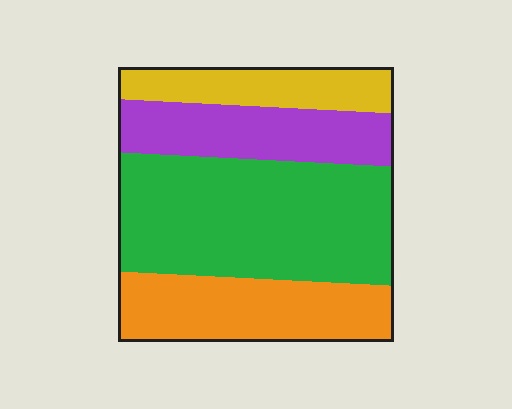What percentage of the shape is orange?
Orange covers around 25% of the shape.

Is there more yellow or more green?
Green.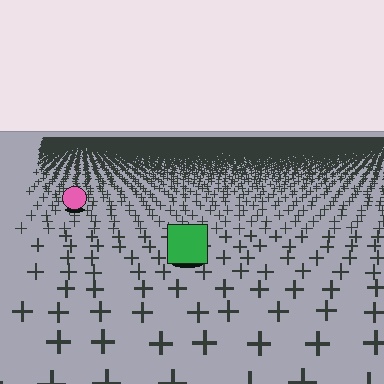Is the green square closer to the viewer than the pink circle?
Yes. The green square is closer — you can tell from the texture gradient: the ground texture is coarser near it.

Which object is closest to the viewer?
The green square is closest. The texture marks near it are larger and more spread out.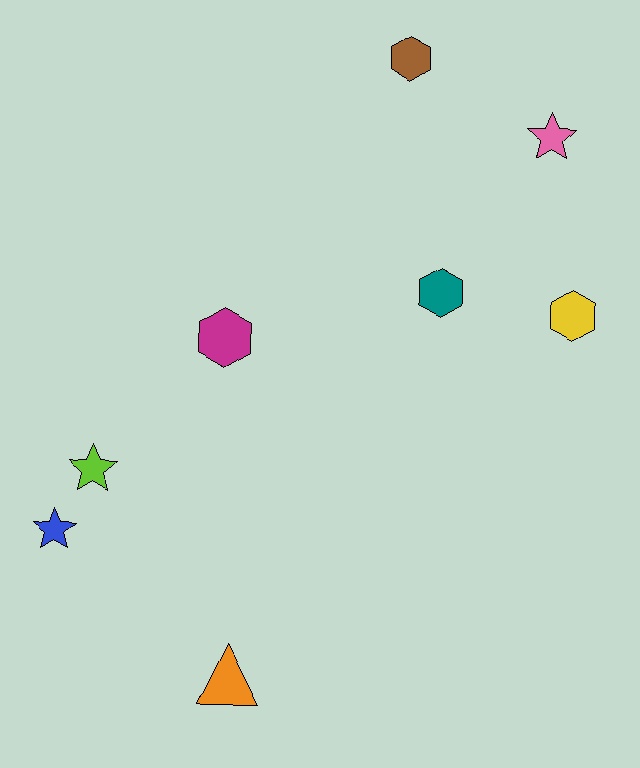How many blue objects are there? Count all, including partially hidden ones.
There is 1 blue object.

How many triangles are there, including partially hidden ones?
There is 1 triangle.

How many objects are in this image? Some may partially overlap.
There are 8 objects.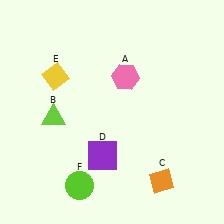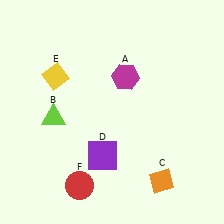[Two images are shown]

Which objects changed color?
A changed from pink to magenta. F changed from lime to red.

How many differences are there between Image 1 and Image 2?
There are 2 differences between the two images.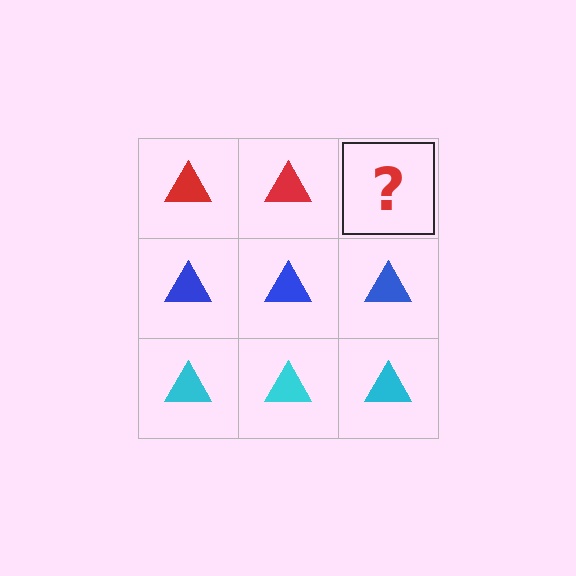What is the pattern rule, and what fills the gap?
The rule is that each row has a consistent color. The gap should be filled with a red triangle.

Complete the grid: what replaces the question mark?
The question mark should be replaced with a red triangle.